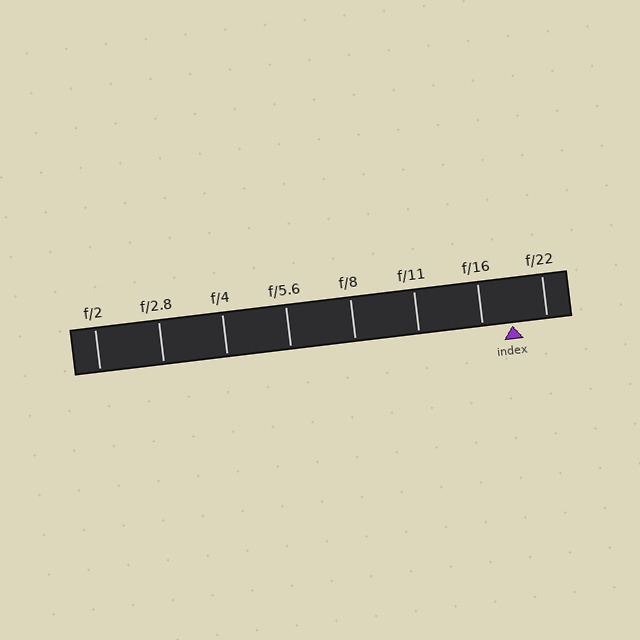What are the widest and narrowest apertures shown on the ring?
The widest aperture shown is f/2 and the narrowest is f/22.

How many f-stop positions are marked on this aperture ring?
There are 8 f-stop positions marked.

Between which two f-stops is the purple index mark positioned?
The index mark is between f/16 and f/22.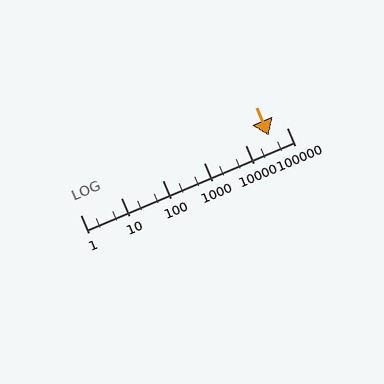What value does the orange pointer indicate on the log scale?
The pointer indicates approximately 36000.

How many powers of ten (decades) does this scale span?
The scale spans 5 decades, from 1 to 100000.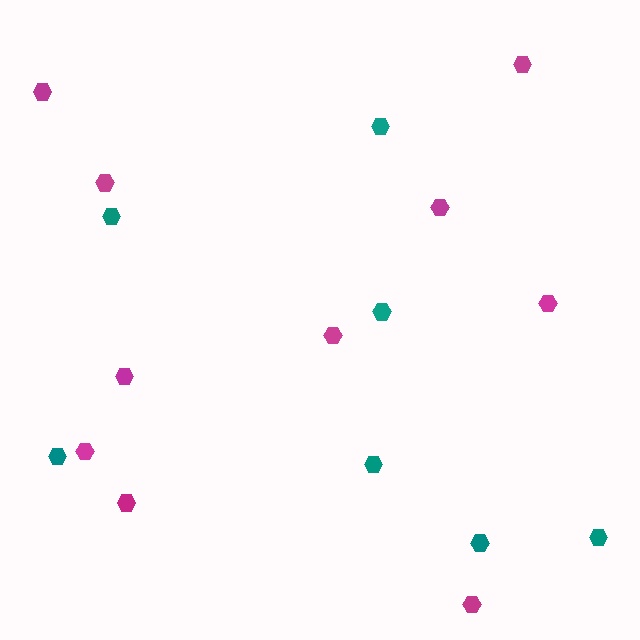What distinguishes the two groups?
There are 2 groups: one group of magenta hexagons (10) and one group of teal hexagons (7).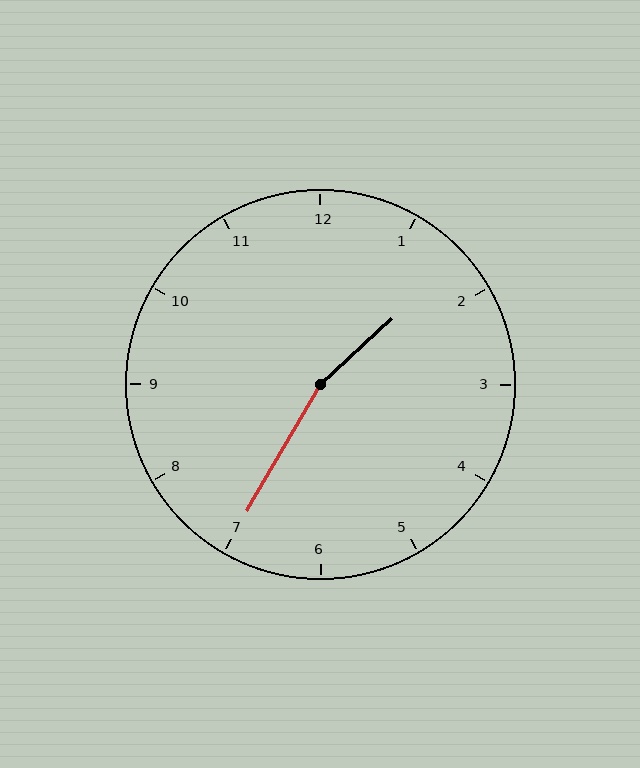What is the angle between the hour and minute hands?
Approximately 162 degrees.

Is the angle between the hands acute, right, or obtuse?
It is obtuse.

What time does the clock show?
1:35.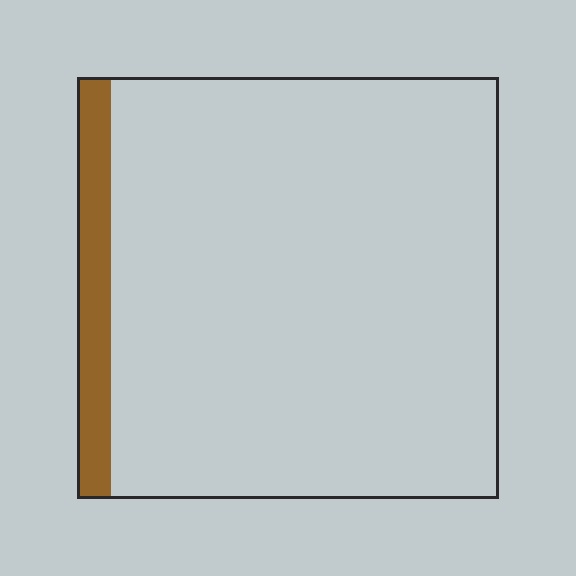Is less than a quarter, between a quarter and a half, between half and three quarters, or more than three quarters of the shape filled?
Less than a quarter.